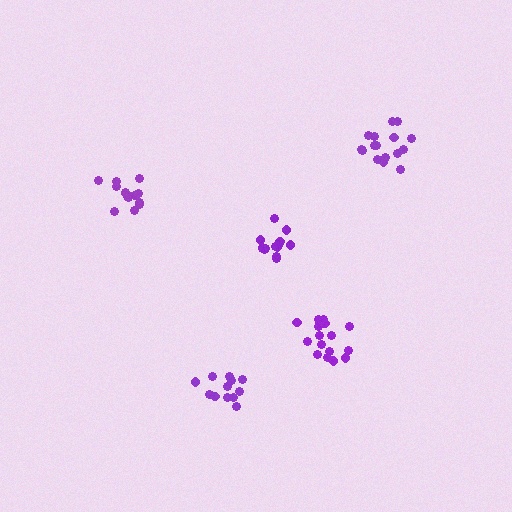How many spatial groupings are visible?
There are 5 spatial groupings.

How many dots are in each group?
Group 1: 12 dots, Group 2: 15 dots, Group 3: 14 dots, Group 4: 16 dots, Group 5: 16 dots (73 total).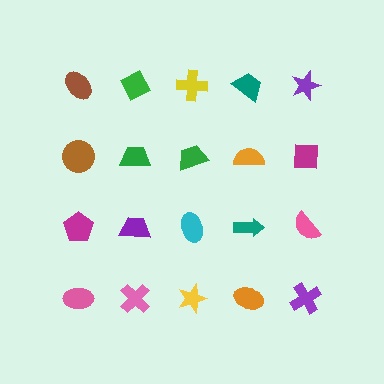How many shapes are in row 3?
5 shapes.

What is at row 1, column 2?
A green diamond.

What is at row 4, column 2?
A pink cross.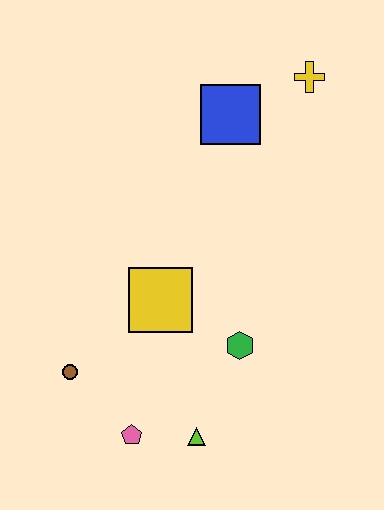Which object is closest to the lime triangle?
The pink pentagon is closest to the lime triangle.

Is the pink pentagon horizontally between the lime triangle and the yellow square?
No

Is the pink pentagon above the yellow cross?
No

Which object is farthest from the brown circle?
The yellow cross is farthest from the brown circle.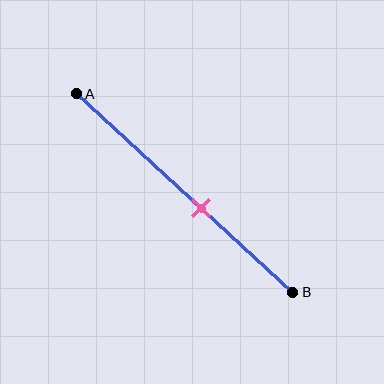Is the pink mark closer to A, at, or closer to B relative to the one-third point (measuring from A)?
The pink mark is closer to point B than the one-third point of segment AB.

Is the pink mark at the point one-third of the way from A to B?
No, the mark is at about 60% from A, not at the 33% one-third point.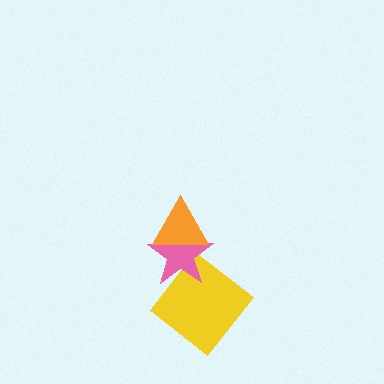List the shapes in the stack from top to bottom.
From top to bottom: the orange triangle, the pink star, the yellow diamond.